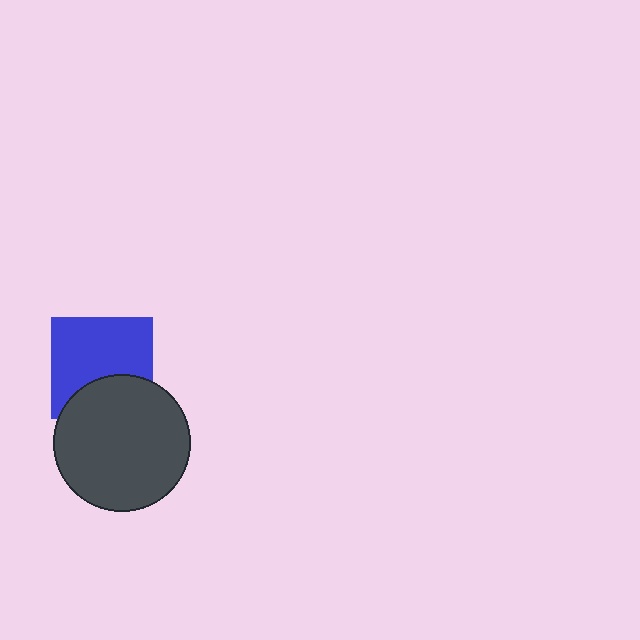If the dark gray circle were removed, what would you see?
You would see the complete blue square.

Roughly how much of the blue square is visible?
Most of it is visible (roughly 66%).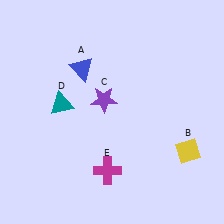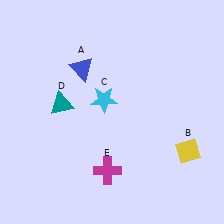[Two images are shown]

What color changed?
The star (C) changed from purple in Image 1 to cyan in Image 2.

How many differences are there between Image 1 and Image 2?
There is 1 difference between the two images.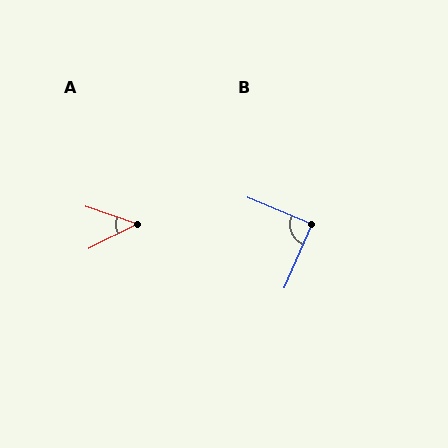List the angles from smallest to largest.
A (45°), B (88°).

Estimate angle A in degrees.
Approximately 45 degrees.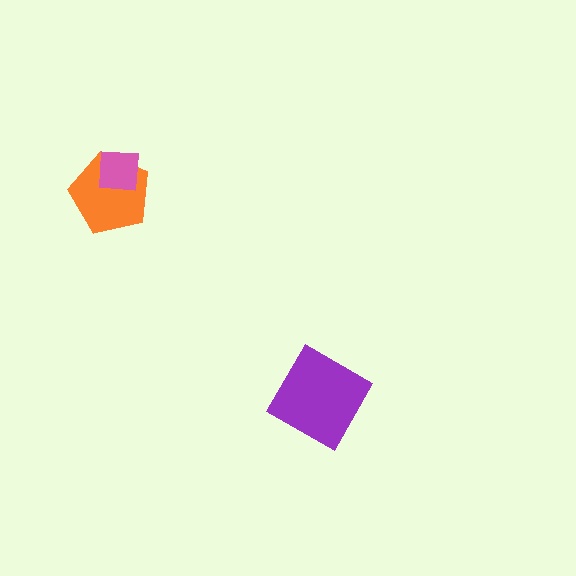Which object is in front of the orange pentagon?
The pink square is in front of the orange pentagon.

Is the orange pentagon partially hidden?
Yes, it is partially covered by another shape.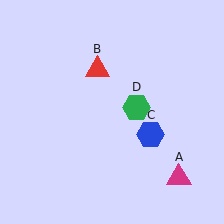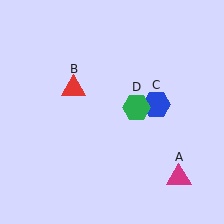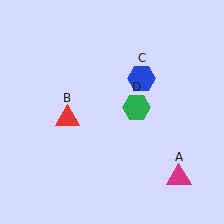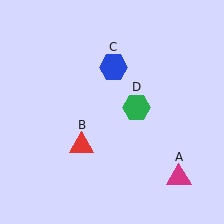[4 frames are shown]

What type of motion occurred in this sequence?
The red triangle (object B), blue hexagon (object C) rotated counterclockwise around the center of the scene.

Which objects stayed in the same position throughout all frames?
Magenta triangle (object A) and green hexagon (object D) remained stationary.